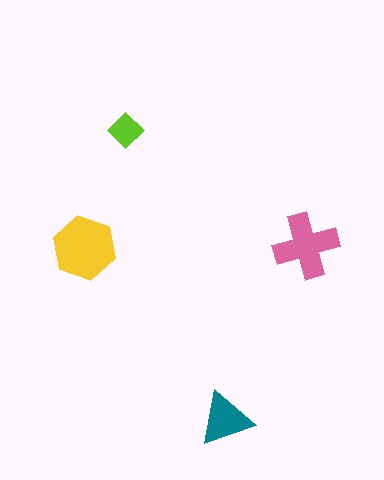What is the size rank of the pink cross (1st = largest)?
2nd.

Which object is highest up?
The lime diamond is topmost.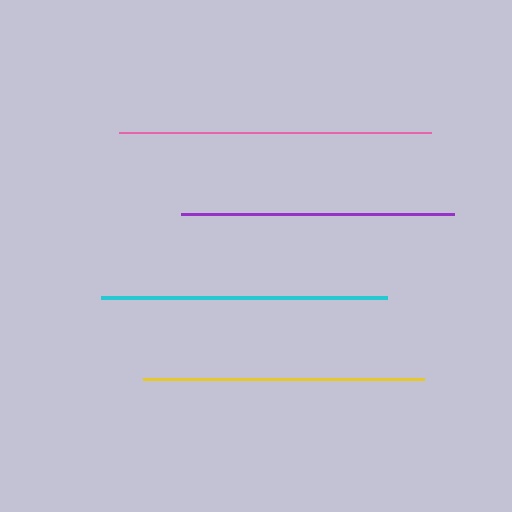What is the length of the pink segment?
The pink segment is approximately 311 pixels long.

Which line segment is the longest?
The pink line is the longest at approximately 311 pixels.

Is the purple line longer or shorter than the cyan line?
The cyan line is longer than the purple line.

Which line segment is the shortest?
The purple line is the shortest at approximately 273 pixels.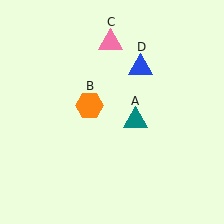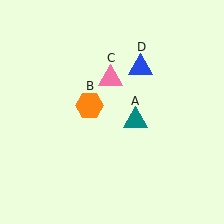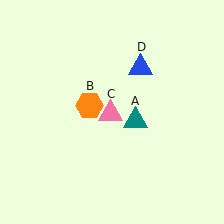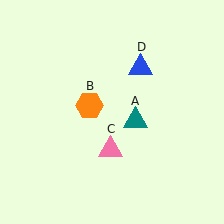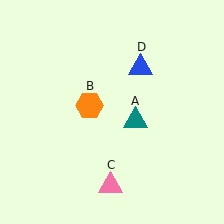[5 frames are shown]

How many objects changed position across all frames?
1 object changed position: pink triangle (object C).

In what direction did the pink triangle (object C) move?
The pink triangle (object C) moved down.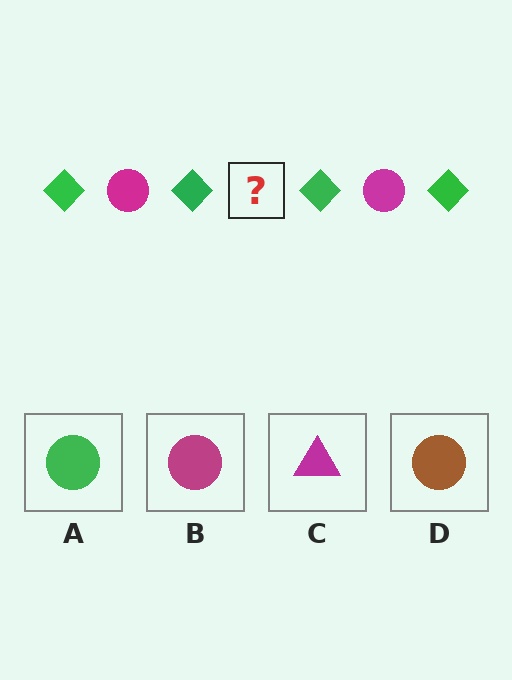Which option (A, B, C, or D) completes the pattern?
B.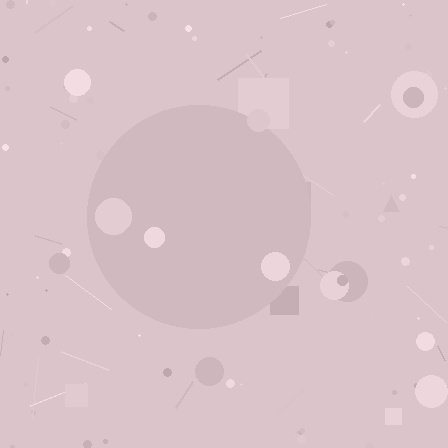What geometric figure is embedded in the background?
A circle is embedded in the background.